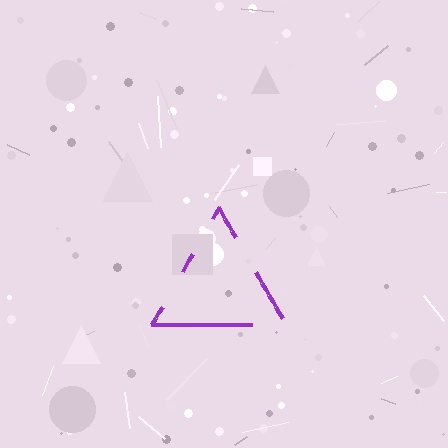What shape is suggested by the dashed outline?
The dashed outline suggests a triangle.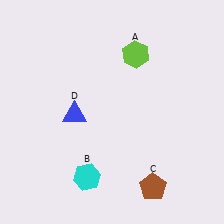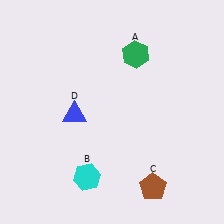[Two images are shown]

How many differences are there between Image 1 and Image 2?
There is 1 difference between the two images.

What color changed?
The hexagon (A) changed from lime in Image 1 to green in Image 2.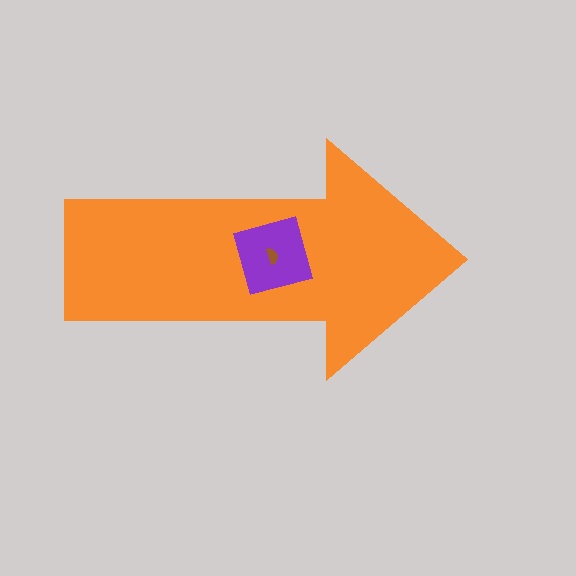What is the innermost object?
The brown semicircle.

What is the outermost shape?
The orange arrow.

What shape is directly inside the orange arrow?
The purple square.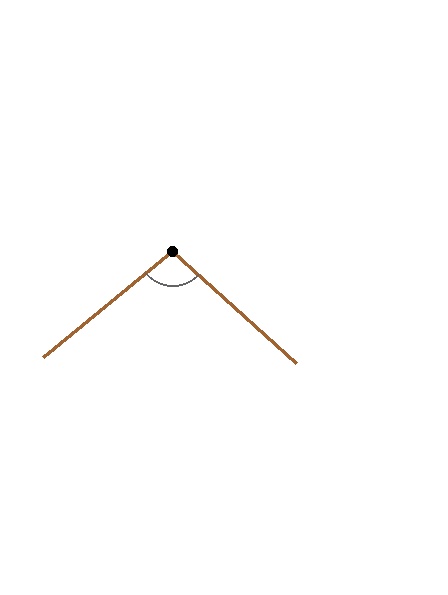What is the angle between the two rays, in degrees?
Approximately 98 degrees.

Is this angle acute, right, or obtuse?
It is obtuse.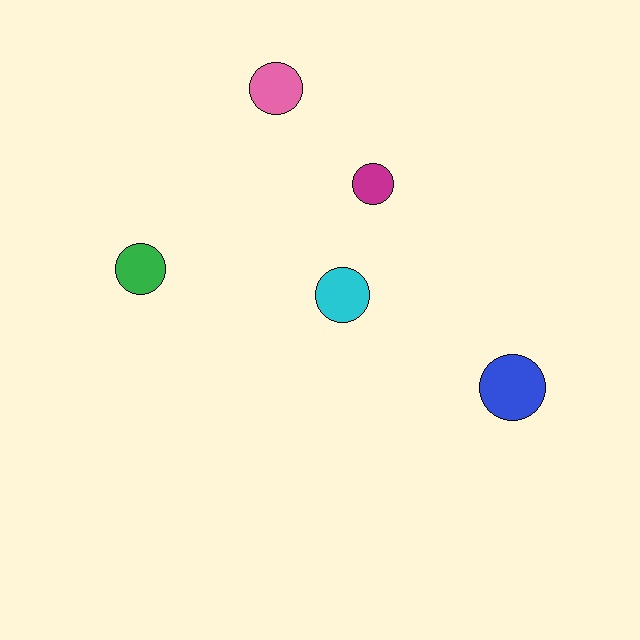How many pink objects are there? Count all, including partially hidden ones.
There is 1 pink object.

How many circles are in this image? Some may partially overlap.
There are 5 circles.